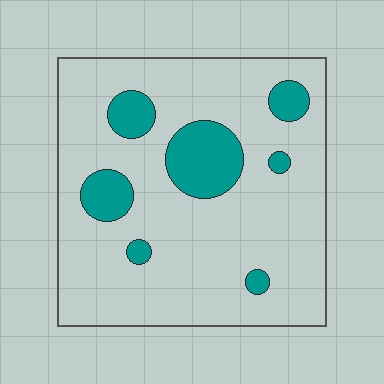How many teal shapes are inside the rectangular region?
7.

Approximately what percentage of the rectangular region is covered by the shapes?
Approximately 15%.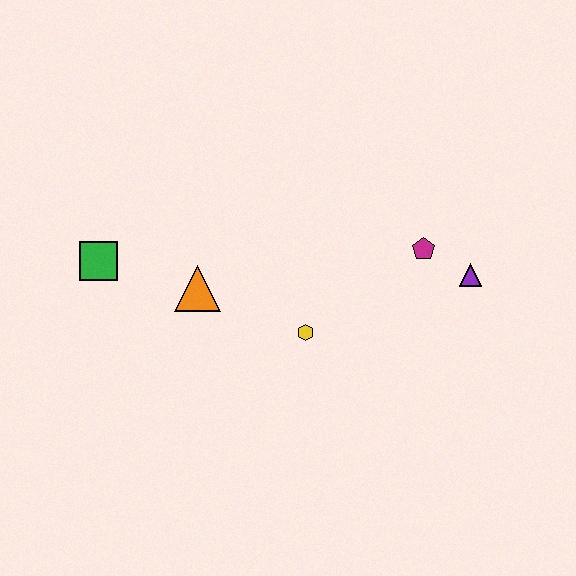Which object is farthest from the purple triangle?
The green square is farthest from the purple triangle.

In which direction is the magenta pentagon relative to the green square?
The magenta pentagon is to the right of the green square.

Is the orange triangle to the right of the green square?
Yes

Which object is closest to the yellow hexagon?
The orange triangle is closest to the yellow hexagon.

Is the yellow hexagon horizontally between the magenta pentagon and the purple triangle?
No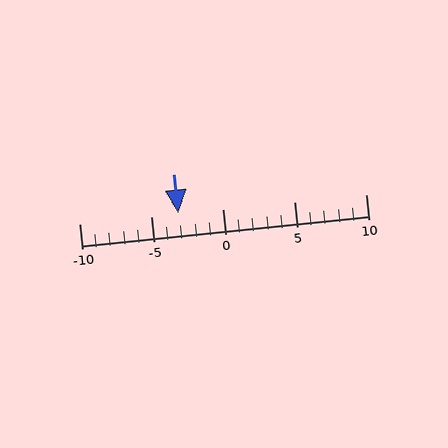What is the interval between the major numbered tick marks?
The major tick marks are spaced 5 units apart.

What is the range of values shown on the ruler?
The ruler shows values from -10 to 10.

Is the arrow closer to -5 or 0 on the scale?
The arrow is closer to -5.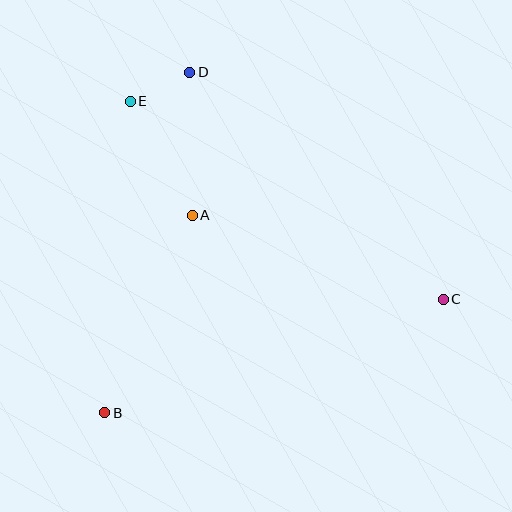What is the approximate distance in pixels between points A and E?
The distance between A and E is approximately 130 pixels.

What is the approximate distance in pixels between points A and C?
The distance between A and C is approximately 265 pixels.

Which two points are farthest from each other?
Points C and E are farthest from each other.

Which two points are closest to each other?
Points D and E are closest to each other.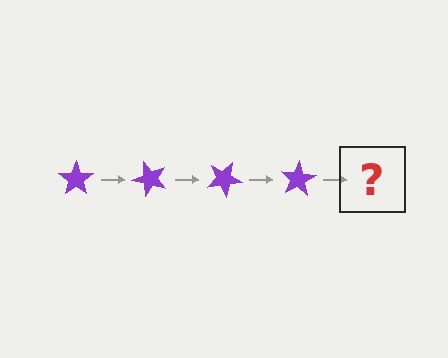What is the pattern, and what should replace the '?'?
The pattern is that the star rotates 50 degrees each step. The '?' should be a purple star rotated 200 degrees.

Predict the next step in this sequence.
The next step is a purple star rotated 200 degrees.